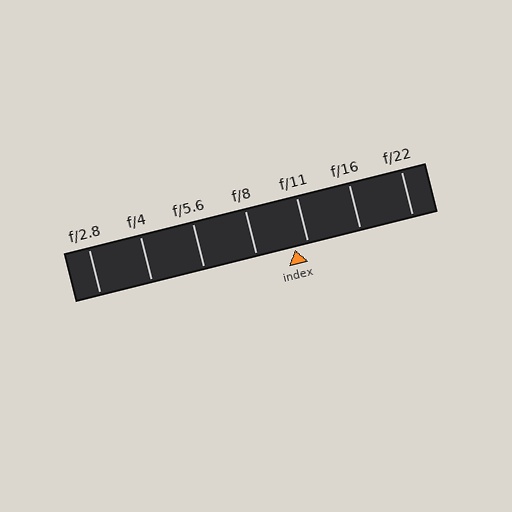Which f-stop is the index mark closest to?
The index mark is closest to f/11.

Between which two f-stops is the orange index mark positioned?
The index mark is between f/8 and f/11.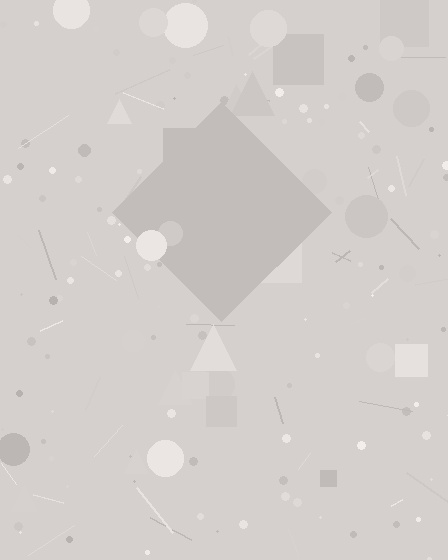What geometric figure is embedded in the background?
A diamond is embedded in the background.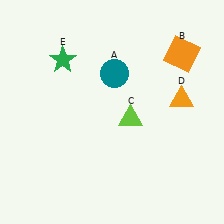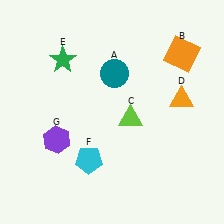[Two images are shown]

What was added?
A cyan pentagon (F), a purple hexagon (G) were added in Image 2.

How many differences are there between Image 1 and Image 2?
There are 2 differences between the two images.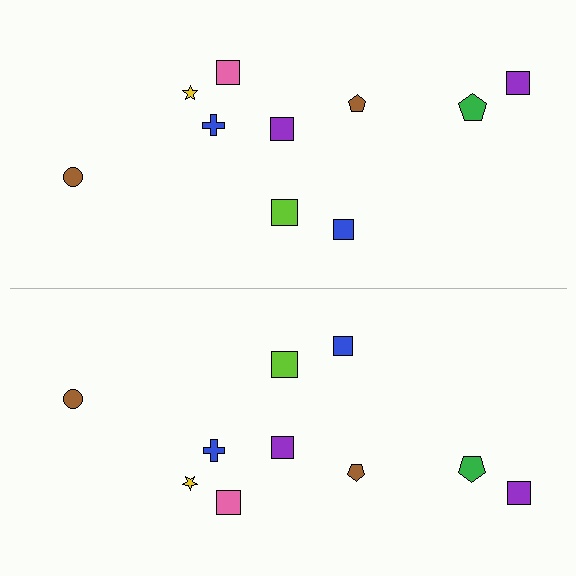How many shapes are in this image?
There are 20 shapes in this image.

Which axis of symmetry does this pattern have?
The pattern has a horizontal axis of symmetry running through the center of the image.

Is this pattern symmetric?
Yes, this pattern has bilateral (reflection) symmetry.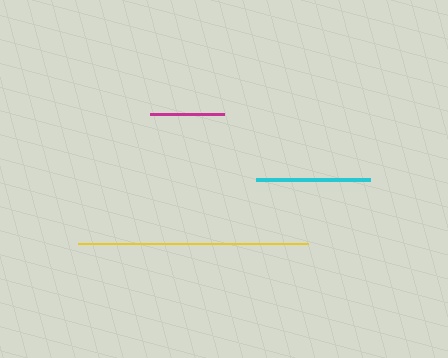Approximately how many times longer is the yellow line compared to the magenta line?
The yellow line is approximately 3.1 times the length of the magenta line.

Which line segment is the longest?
The yellow line is the longest at approximately 230 pixels.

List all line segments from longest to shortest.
From longest to shortest: yellow, cyan, magenta.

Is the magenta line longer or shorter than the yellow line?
The yellow line is longer than the magenta line.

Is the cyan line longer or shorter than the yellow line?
The yellow line is longer than the cyan line.